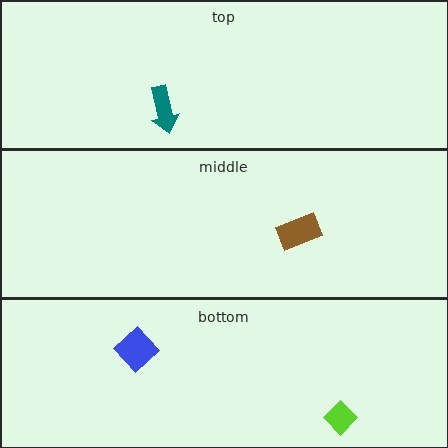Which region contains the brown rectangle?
The middle region.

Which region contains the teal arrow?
The top region.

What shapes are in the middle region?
The brown rectangle.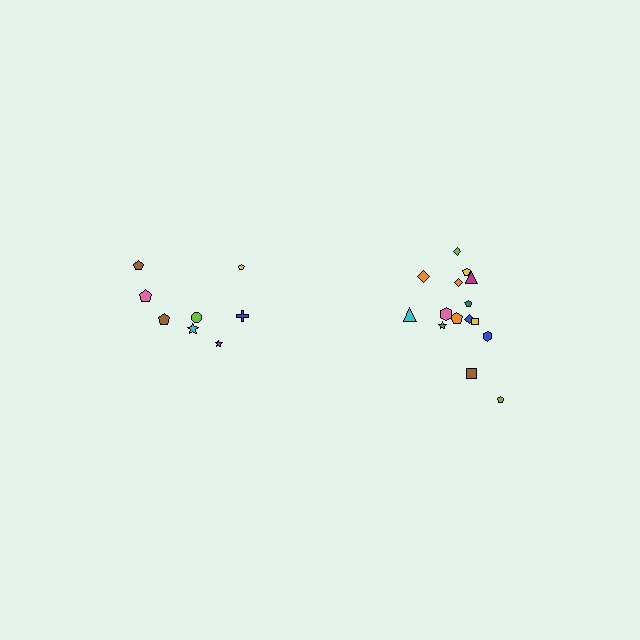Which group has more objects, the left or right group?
The right group.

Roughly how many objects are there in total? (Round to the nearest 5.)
Roughly 25 objects in total.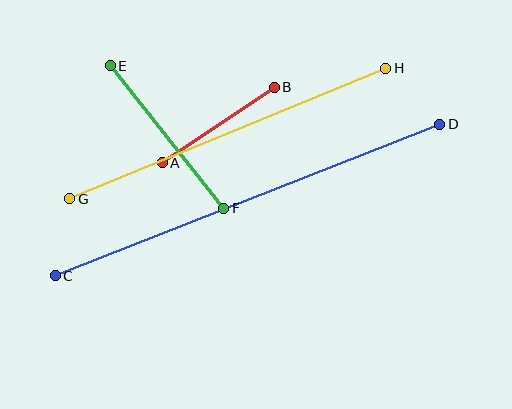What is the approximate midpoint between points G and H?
The midpoint is at approximately (228, 134) pixels.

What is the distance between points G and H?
The distance is approximately 342 pixels.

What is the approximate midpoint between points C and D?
The midpoint is at approximately (247, 200) pixels.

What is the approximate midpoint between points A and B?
The midpoint is at approximately (218, 125) pixels.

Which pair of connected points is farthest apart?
Points C and D are farthest apart.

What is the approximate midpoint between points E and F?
The midpoint is at approximately (167, 137) pixels.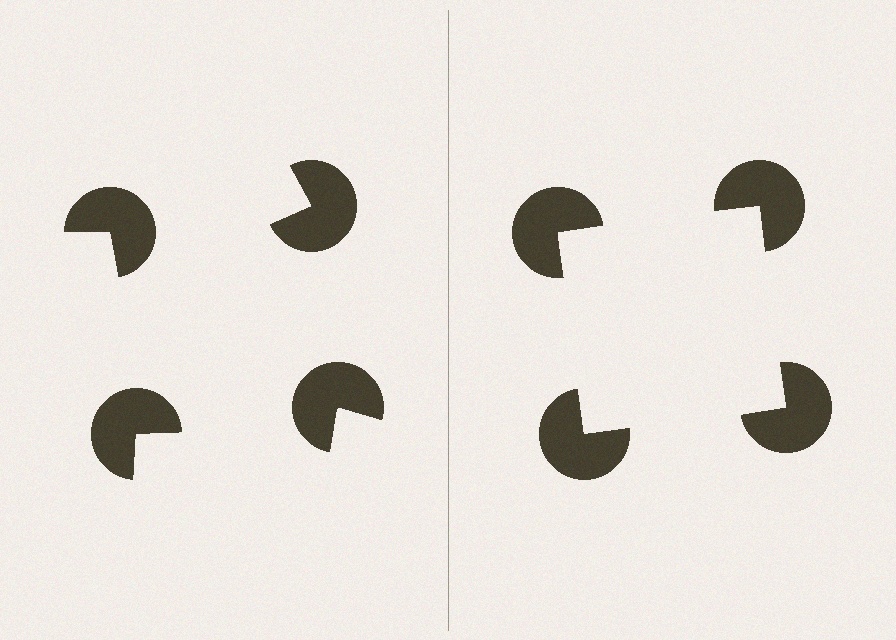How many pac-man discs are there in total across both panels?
8 — 4 on each side.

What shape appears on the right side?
An illusory square.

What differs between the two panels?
The pac-man discs are positioned identically on both sides; only the wedge orientations differ. On the right they align to a square; on the left they are misaligned.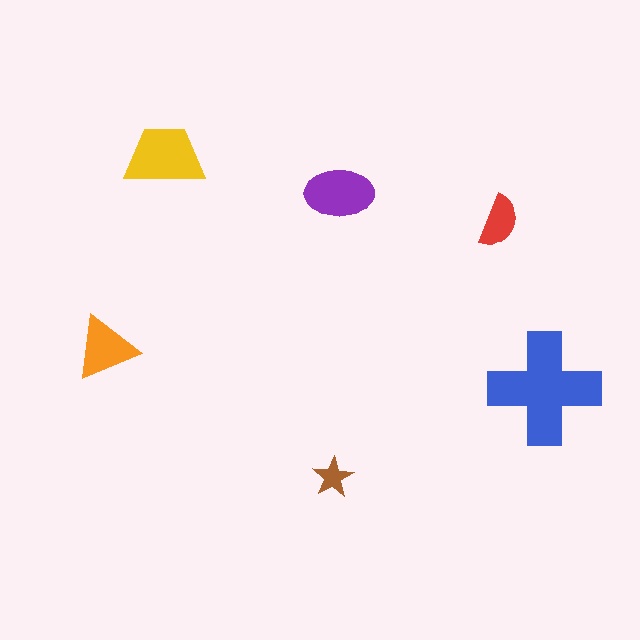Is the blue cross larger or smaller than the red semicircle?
Larger.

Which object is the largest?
The blue cross.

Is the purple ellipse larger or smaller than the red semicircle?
Larger.